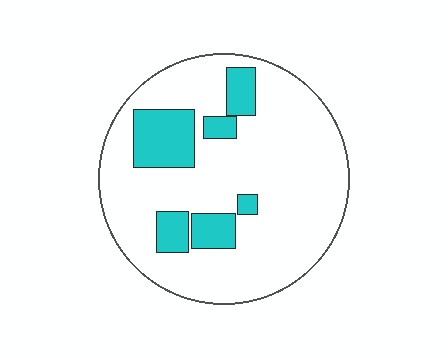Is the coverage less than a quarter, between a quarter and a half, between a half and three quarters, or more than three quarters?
Less than a quarter.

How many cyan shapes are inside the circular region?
6.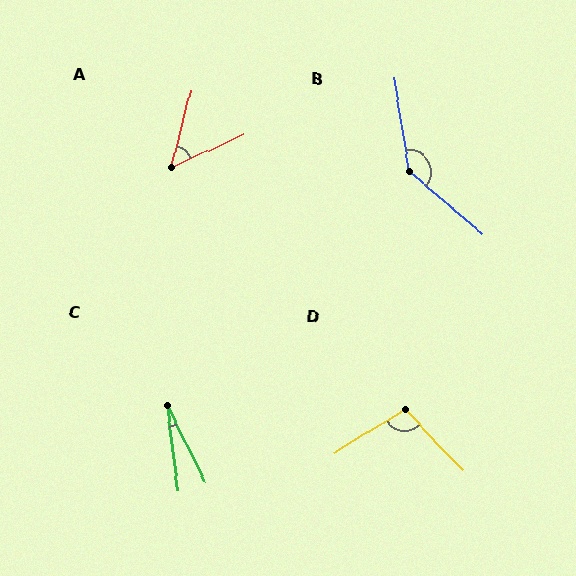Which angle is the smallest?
C, at approximately 19 degrees.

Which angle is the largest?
B, at approximately 139 degrees.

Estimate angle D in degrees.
Approximately 102 degrees.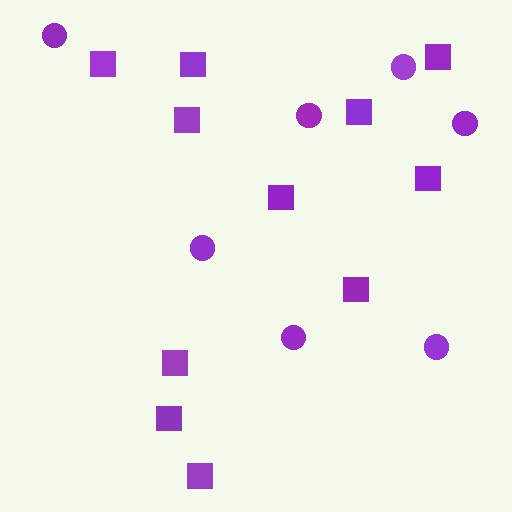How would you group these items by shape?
There are 2 groups: one group of squares (11) and one group of circles (7).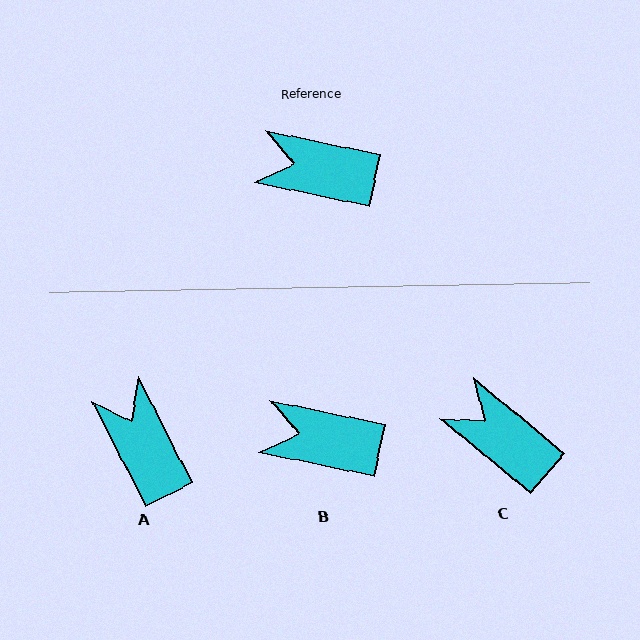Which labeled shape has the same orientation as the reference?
B.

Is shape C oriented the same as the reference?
No, it is off by about 28 degrees.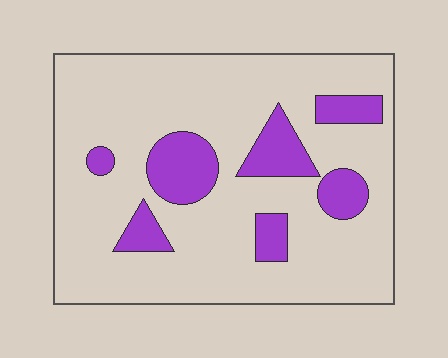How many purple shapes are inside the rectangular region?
7.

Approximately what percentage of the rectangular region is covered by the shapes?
Approximately 20%.